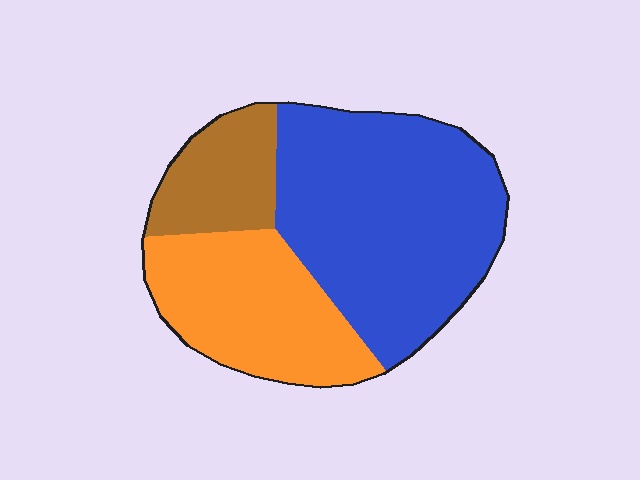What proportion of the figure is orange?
Orange covers around 30% of the figure.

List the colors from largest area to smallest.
From largest to smallest: blue, orange, brown.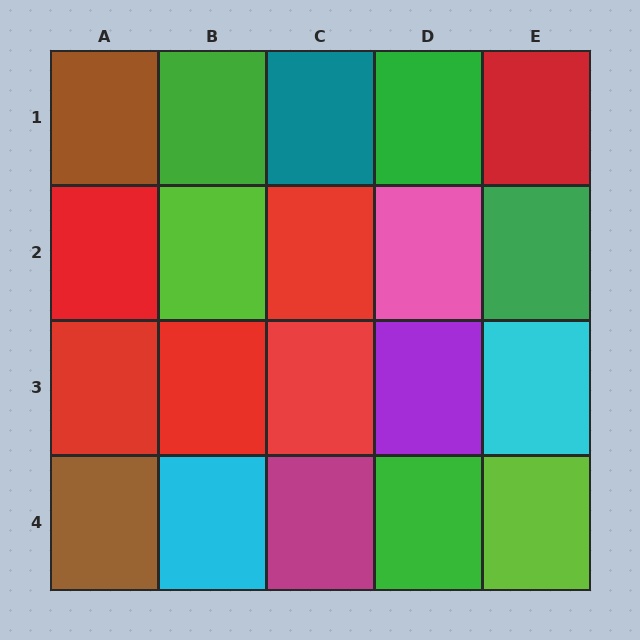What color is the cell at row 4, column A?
Brown.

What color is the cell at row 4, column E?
Lime.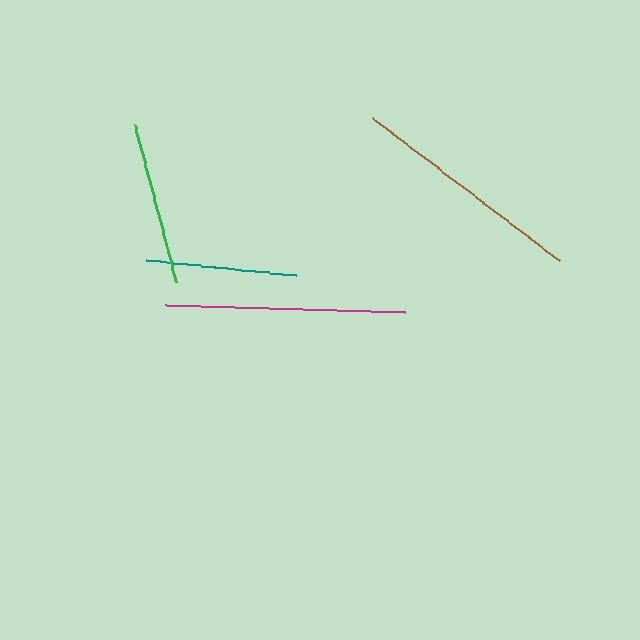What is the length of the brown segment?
The brown segment is approximately 234 pixels long.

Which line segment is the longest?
The magenta line is the longest at approximately 240 pixels.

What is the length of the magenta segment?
The magenta segment is approximately 240 pixels long.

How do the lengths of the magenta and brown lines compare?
The magenta and brown lines are approximately the same length.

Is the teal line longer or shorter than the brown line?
The brown line is longer than the teal line.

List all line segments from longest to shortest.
From longest to shortest: magenta, brown, green, teal.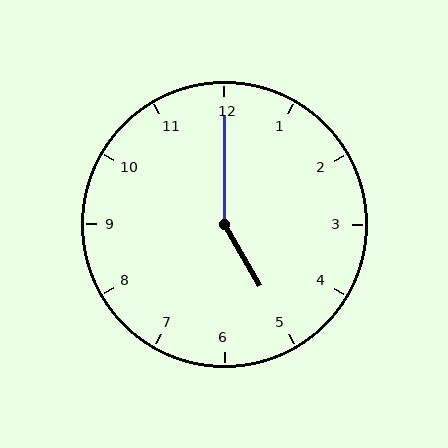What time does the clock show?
5:00.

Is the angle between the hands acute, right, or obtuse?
It is obtuse.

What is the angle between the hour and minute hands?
Approximately 150 degrees.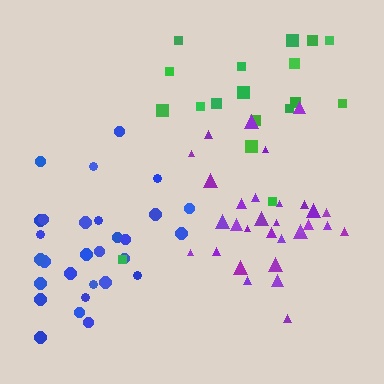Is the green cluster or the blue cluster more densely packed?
Blue.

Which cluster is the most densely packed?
Purple.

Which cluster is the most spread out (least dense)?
Green.